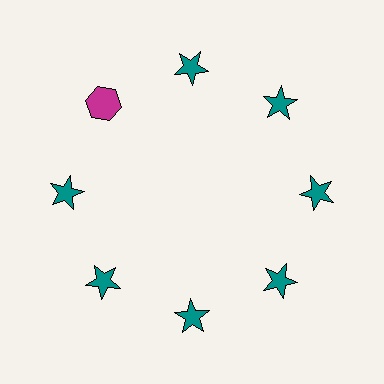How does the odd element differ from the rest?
It differs in both color (magenta instead of teal) and shape (hexagon instead of star).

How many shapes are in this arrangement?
There are 8 shapes arranged in a ring pattern.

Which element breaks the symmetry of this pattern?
The magenta hexagon at roughly the 10 o'clock position breaks the symmetry. All other shapes are teal stars.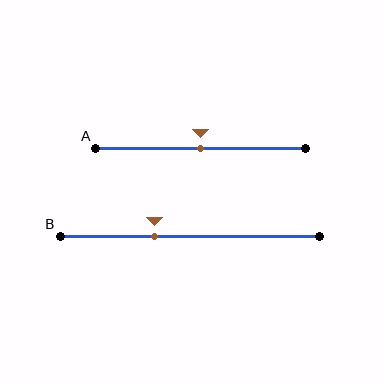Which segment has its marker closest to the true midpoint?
Segment A has its marker closest to the true midpoint.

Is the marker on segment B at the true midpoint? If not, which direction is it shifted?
No, the marker on segment B is shifted to the left by about 13% of the segment length.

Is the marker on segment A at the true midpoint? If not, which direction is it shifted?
Yes, the marker on segment A is at the true midpoint.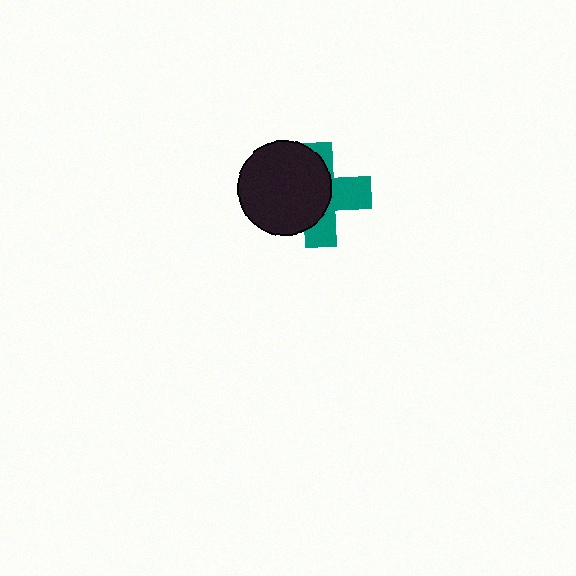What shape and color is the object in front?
The object in front is a black circle.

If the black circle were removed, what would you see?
You would see the complete teal cross.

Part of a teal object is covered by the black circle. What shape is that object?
It is a cross.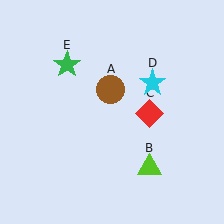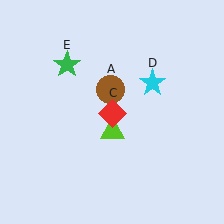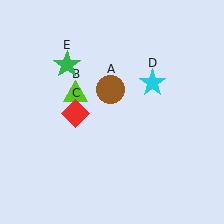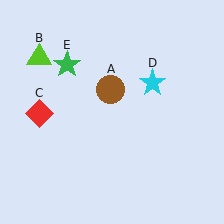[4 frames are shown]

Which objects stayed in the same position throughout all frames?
Brown circle (object A) and cyan star (object D) and green star (object E) remained stationary.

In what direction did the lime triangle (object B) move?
The lime triangle (object B) moved up and to the left.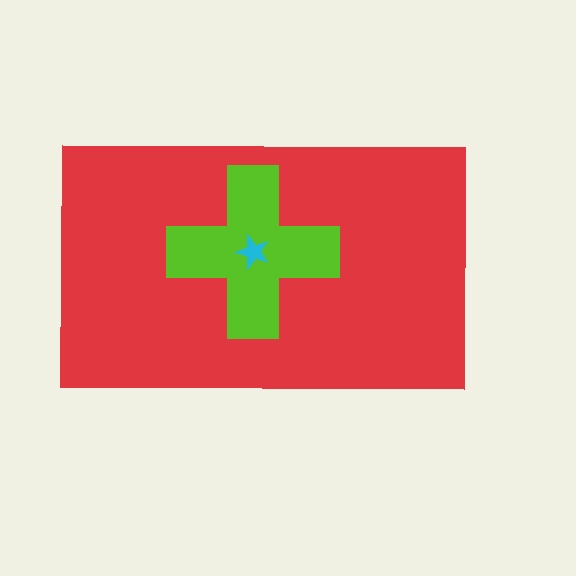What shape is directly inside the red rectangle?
The lime cross.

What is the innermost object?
The cyan star.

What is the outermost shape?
The red rectangle.